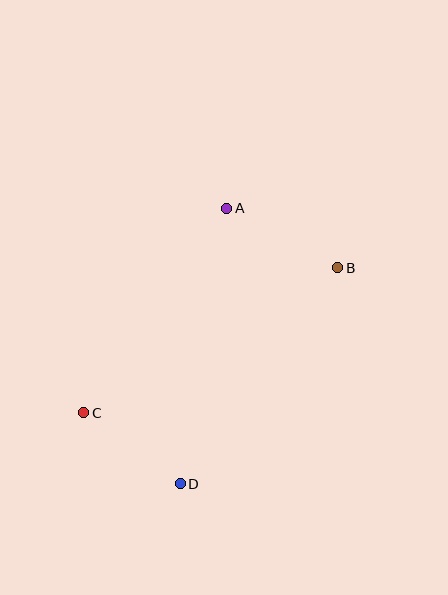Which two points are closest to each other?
Points C and D are closest to each other.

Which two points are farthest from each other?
Points B and C are farthest from each other.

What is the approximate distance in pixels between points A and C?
The distance between A and C is approximately 249 pixels.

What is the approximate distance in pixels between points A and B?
The distance between A and B is approximately 126 pixels.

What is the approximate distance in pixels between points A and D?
The distance between A and D is approximately 279 pixels.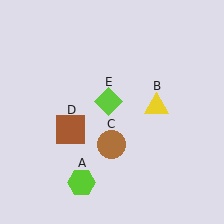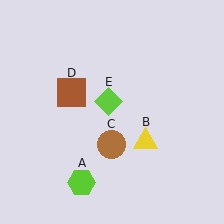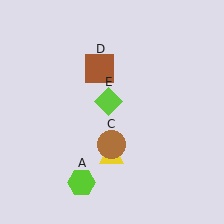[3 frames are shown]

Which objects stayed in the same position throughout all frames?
Lime hexagon (object A) and brown circle (object C) and lime diamond (object E) remained stationary.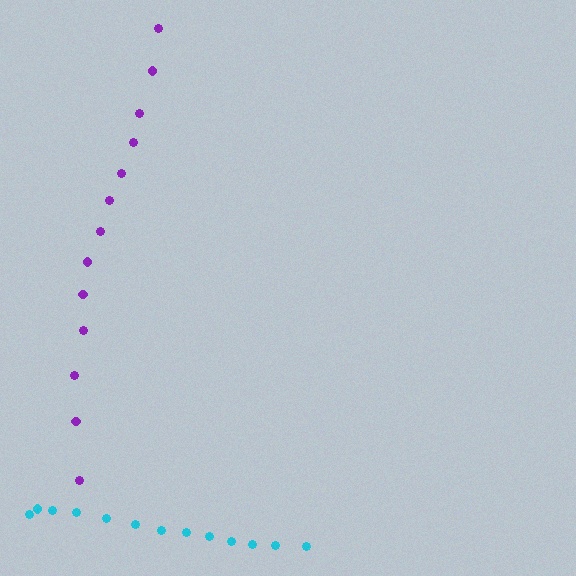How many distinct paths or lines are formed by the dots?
There are 2 distinct paths.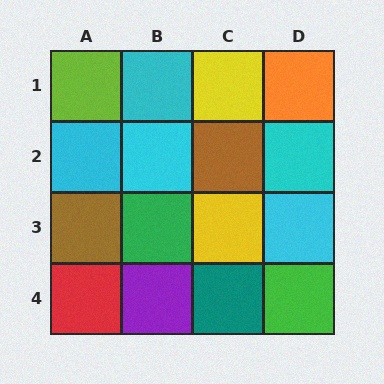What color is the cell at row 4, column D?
Green.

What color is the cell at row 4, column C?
Teal.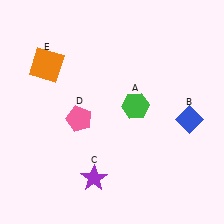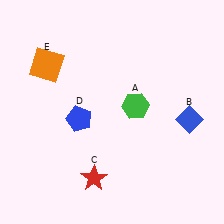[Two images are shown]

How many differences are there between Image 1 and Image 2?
There are 2 differences between the two images.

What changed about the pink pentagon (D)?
In Image 1, D is pink. In Image 2, it changed to blue.